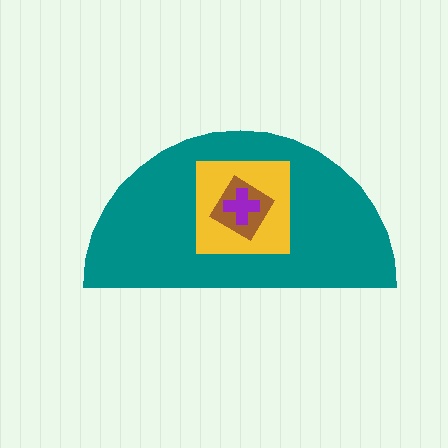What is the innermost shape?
The purple cross.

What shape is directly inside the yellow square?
The brown diamond.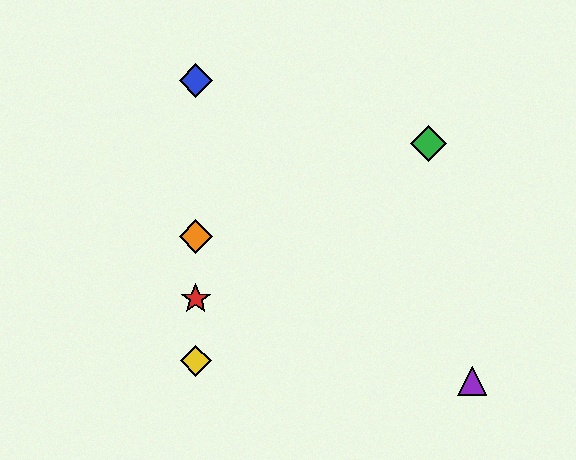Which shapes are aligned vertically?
The red star, the blue diamond, the yellow diamond, the orange diamond are aligned vertically.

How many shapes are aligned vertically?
4 shapes (the red star, the blue diamond, the yellow diamond, the orange diamond) are aligned vertically.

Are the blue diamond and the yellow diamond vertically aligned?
Yes, both are at x≈196.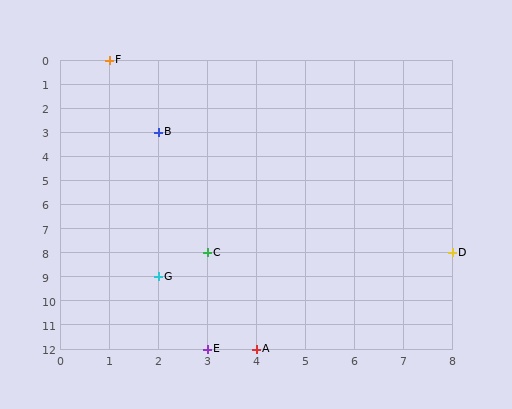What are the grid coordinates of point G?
Point G is at grid coordinates (2, 9).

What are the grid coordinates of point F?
Point F is at grid coordinates (1, 0).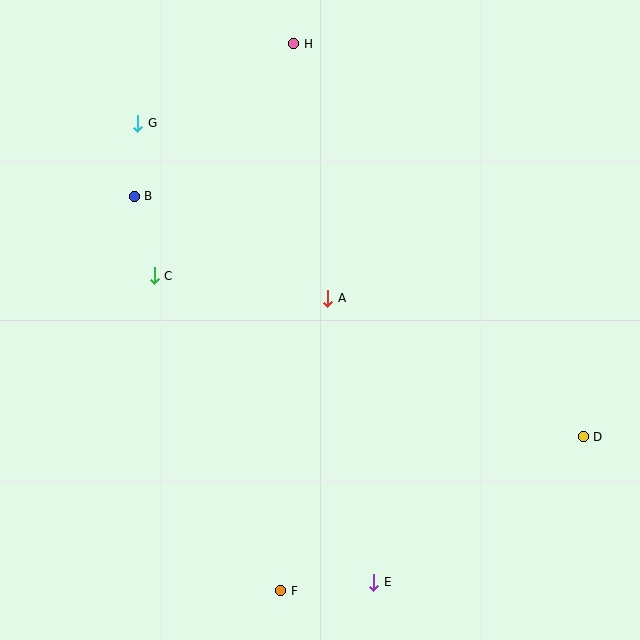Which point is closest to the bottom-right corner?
Point D is closest to the bottom-right corner.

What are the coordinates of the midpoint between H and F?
The midpoint between H and F is at (287, 317).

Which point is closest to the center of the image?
Point A at (328, 298) is closest to the center.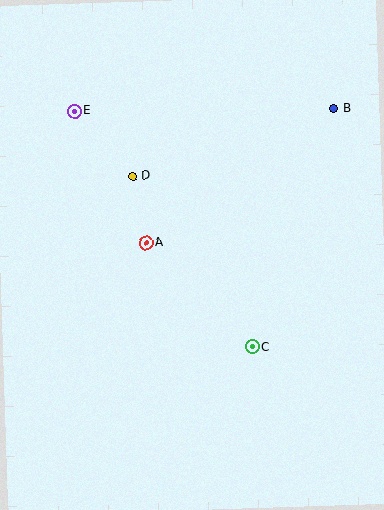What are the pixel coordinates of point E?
Point E is at (75, 111).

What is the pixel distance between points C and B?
The distance between C and B is 252 pixels.